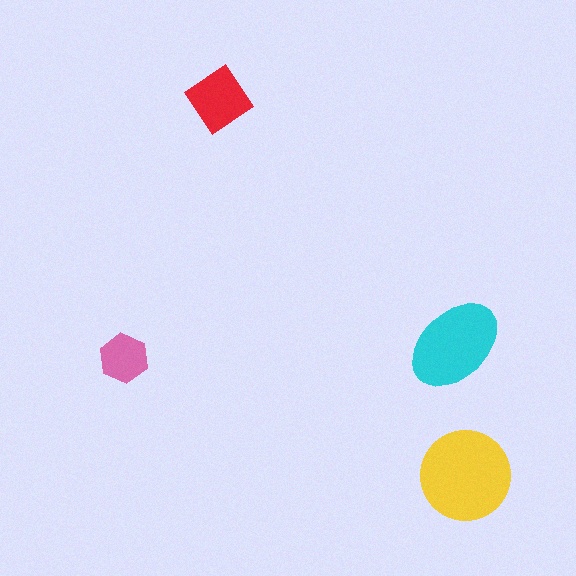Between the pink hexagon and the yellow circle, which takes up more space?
The yellow circle.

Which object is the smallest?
The pink hexagon.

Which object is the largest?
The yellow circle.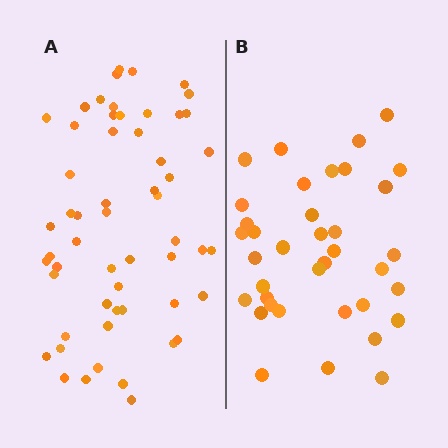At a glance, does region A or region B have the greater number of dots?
Region A (the left region) has more dots.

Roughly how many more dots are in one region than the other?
Region A has approximately 20 more dots than region B.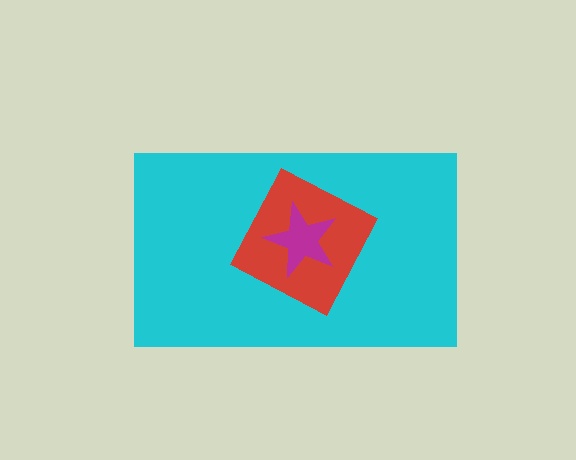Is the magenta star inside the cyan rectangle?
Yes.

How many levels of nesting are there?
3.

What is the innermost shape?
The magenta star.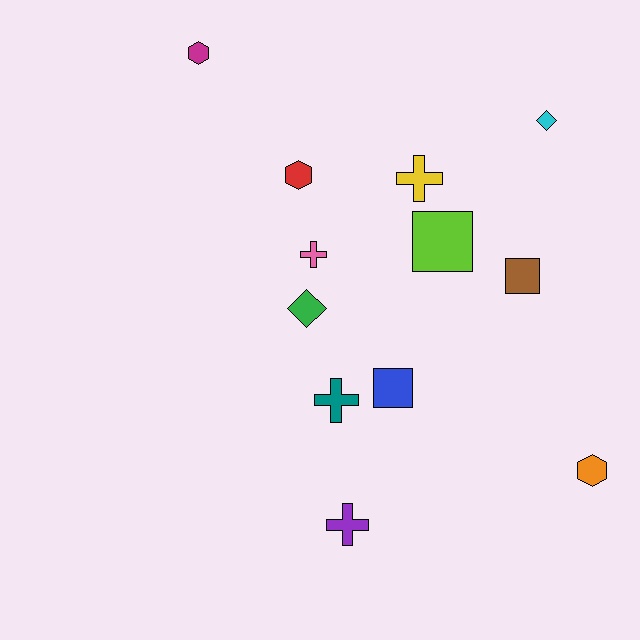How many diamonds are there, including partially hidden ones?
There are 2 diamonds.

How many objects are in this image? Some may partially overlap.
There are 12 objects.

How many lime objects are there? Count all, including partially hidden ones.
There is 1 lime object.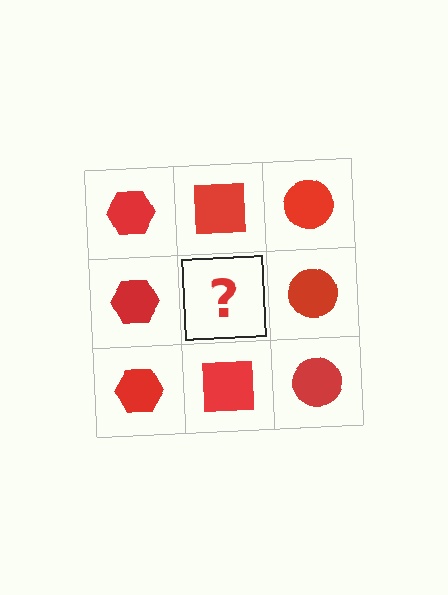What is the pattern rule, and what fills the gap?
The rule is that each column has a consistent shape. The gap should be filled with a red square.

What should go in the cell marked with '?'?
The missing cell should contain a red square.